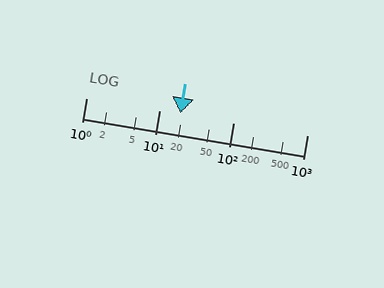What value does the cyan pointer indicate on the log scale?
The pointer indicates approximately 19.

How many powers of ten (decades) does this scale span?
The scale spans 3 decades, from 1 to 1000.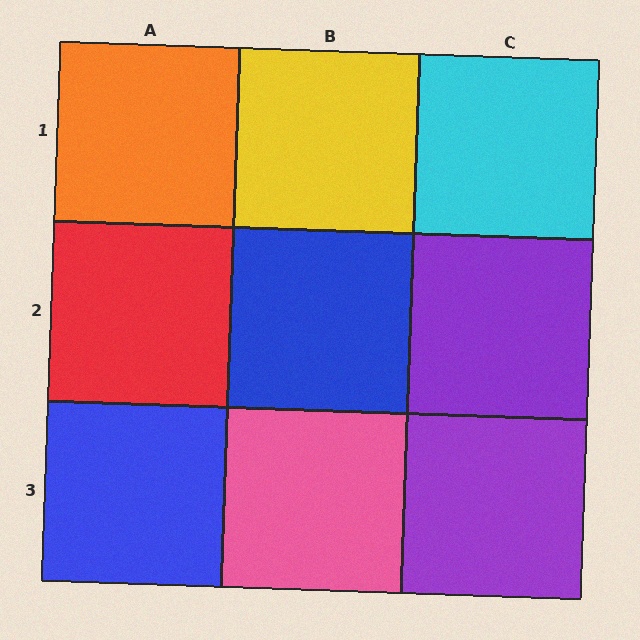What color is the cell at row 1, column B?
Yellow.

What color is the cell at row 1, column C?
Cyan.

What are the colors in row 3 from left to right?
Blue, pink, purple.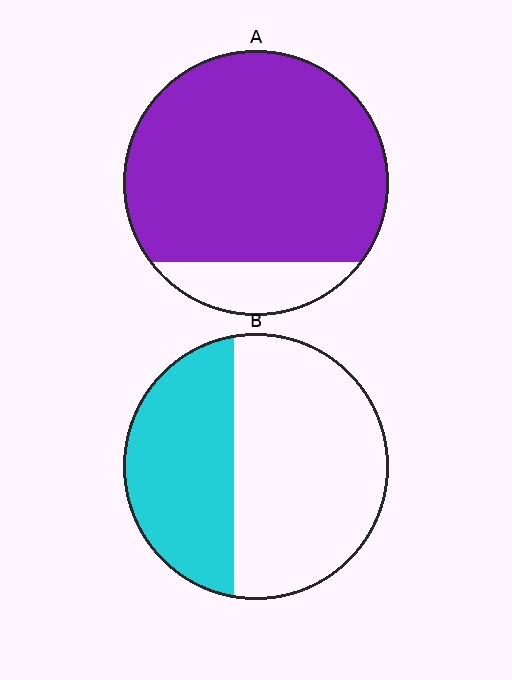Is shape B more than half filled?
No.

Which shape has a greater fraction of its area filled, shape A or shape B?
Shape A.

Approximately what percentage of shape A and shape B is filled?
A is approximately 85% and B is approximately 40%.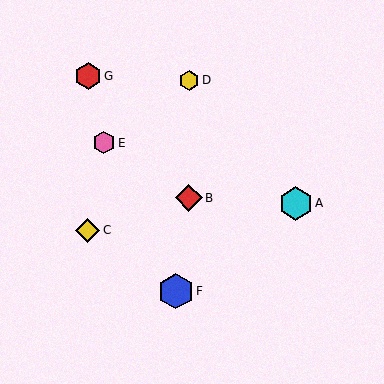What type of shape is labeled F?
Shape F is a blue hexagon.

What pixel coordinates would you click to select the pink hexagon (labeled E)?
Click at (104, 143) to select the pink hexagon E.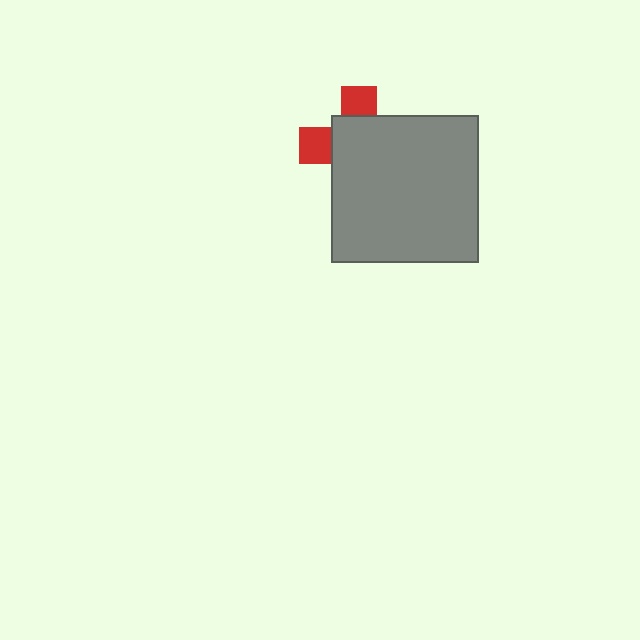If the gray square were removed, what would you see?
You would see the complete red cross.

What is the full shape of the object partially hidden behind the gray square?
The partially hidden object is a red cross.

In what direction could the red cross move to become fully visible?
The red cross could move toward the upper-left. That would shift it out from behind the gray square entirely.